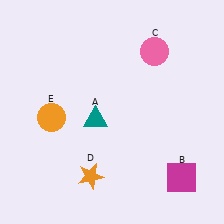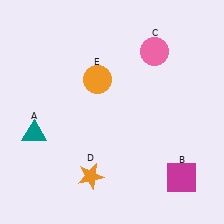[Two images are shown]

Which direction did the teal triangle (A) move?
The teal triangle (A) moved left.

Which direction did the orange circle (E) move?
The orange circle (E) moved right.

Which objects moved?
The objects that moved are: the teal triangle (A), the orange circle (E).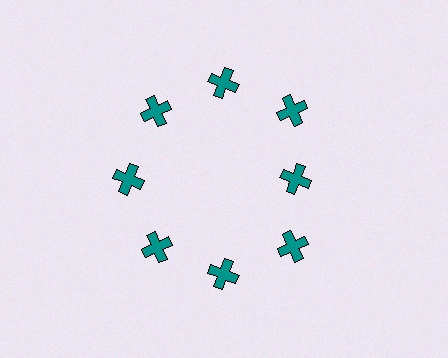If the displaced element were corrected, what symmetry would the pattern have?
It would have 8-fold rotational symmetry — the pattern would map onto itself every 45 degrees.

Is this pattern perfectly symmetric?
No. The 8 teal crosses are arranged in a ring, but one element near the 3 o'clock position is pulled inward toward the center, breaking the 8-fold rotational symmetry.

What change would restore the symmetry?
The symmetry would be restored by moving it outward, back onto the ring so that all 8 crosses sit at equal angles and equal distance from the center.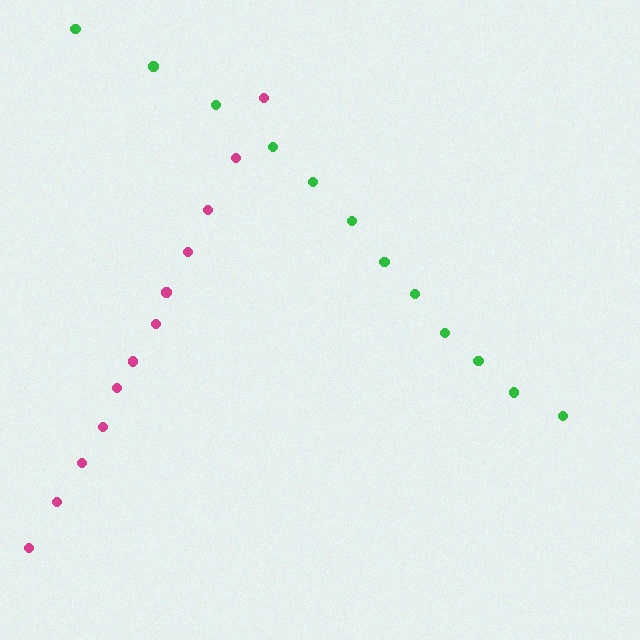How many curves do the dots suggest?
There are 2 distinct paths.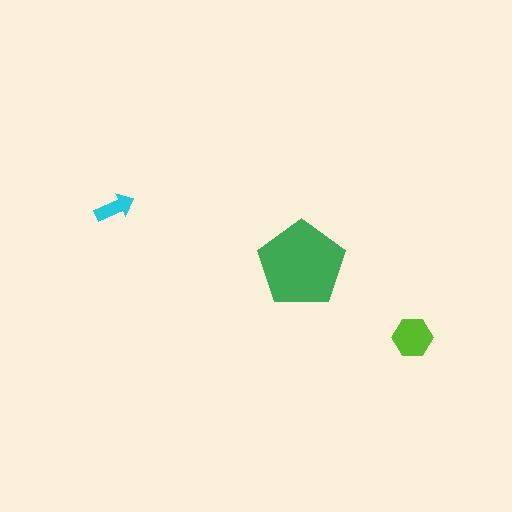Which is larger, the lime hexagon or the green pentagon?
The green pentagon.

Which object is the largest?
The green pentagon.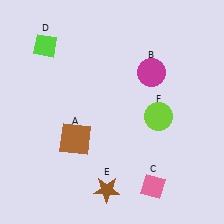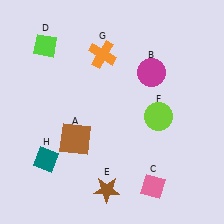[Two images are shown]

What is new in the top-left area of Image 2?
An orange cross (G) was added in the top-left area of Image 2.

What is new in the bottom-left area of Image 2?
A teal diamond (H) was added in the bottom-left area of Image 2.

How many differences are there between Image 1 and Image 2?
There are 2 differences between the two images.